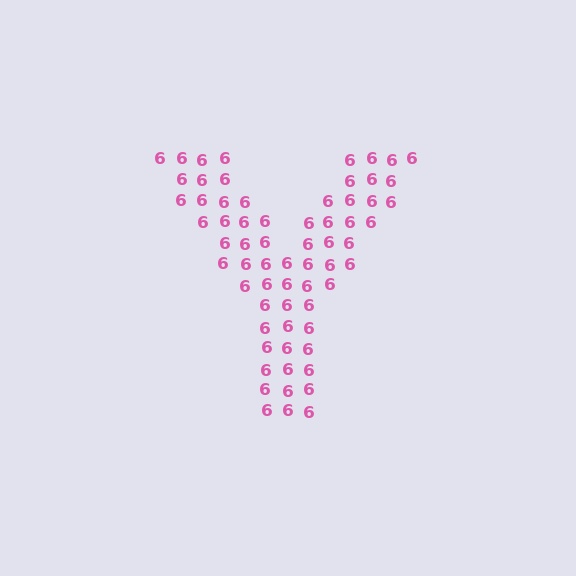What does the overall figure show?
The overall figure shows the letter Y.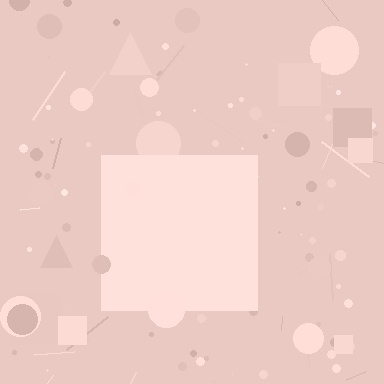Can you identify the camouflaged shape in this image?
The camouflaged shape is a square.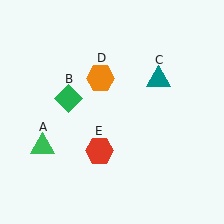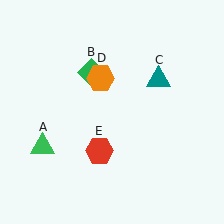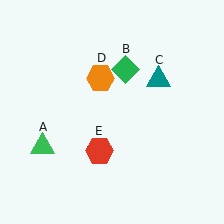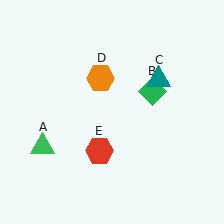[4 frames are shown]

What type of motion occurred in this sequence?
The green diamond (object B) rotated clockwise around the center of the scene.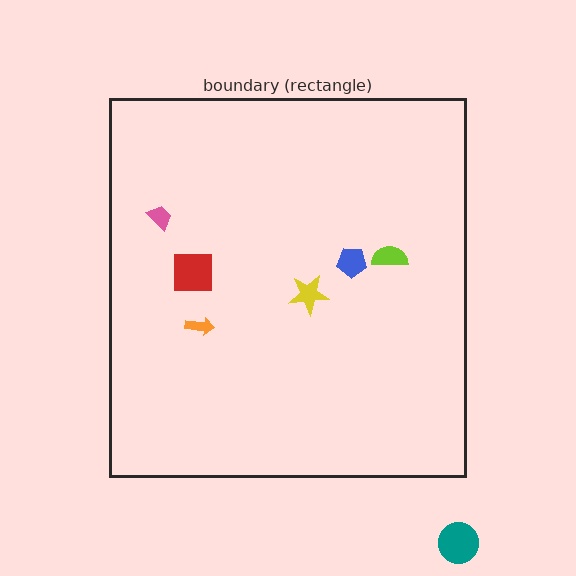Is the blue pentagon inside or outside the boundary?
Inside.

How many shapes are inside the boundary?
6 inside, 1 outside.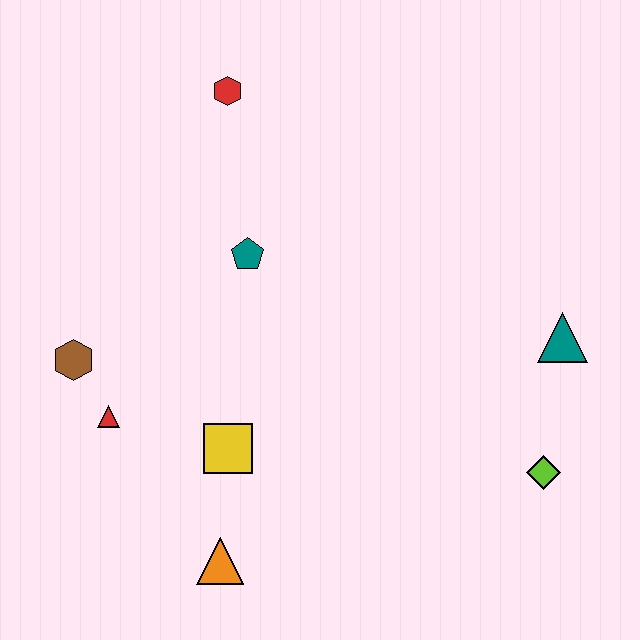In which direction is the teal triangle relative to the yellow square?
The teal triangle is to the right of the yellow square.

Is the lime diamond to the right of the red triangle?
Yes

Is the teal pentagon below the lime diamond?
No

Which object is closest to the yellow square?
The orange triangle is closest to the yellow square.